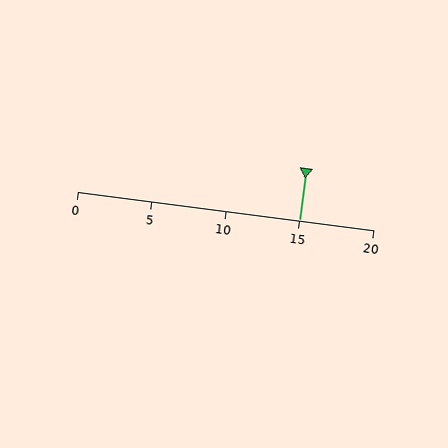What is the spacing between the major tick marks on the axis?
The major ticks are spaced 5 apart.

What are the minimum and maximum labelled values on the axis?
The axis runs from 0 to 20.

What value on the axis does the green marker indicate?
The marker indicates approximately 15.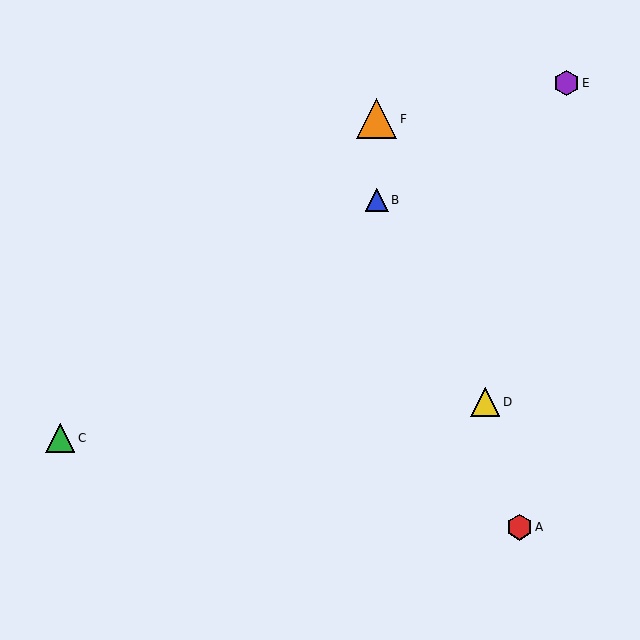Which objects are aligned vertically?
Objects B, F are aligned vertically.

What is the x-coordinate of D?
Object D is at x≈485.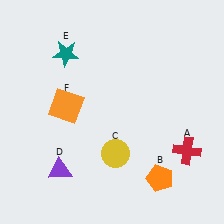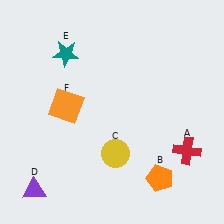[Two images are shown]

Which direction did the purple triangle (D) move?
The purple triangle (D) moved left.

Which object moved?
The purple triangle (D) moved left.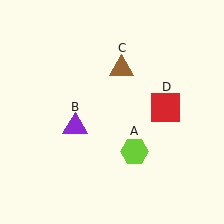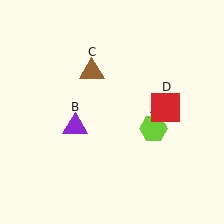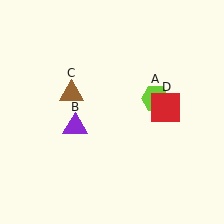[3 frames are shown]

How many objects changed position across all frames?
2 objects changed position: lime hexagon (object A), brown triangle (object C).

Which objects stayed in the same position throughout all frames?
Purple triangle (object B) and red square (object D) remained stationary.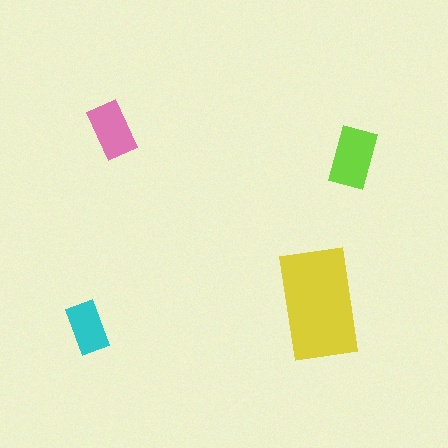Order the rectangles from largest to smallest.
the yellow one, the lime one, the pink one, the cyan one.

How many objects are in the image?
There are 4 objects in the image.